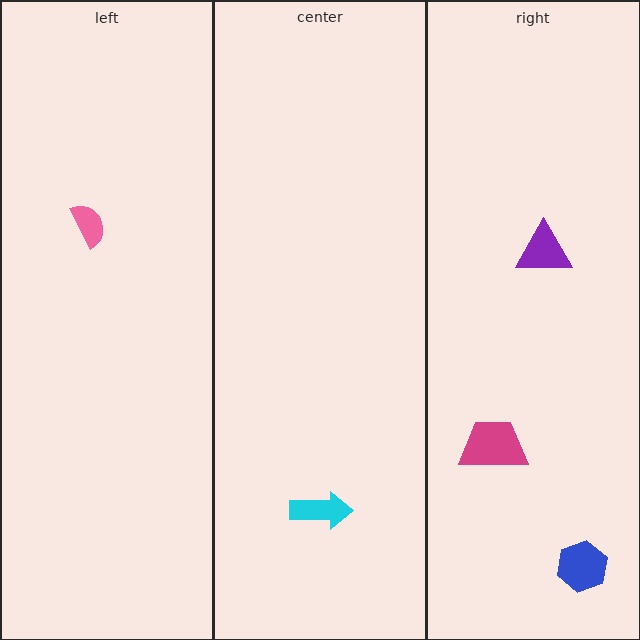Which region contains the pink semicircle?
The left region.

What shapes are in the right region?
The purple triangle, the blue hexagon, the magenta trapezoid.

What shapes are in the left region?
The pink semicircle.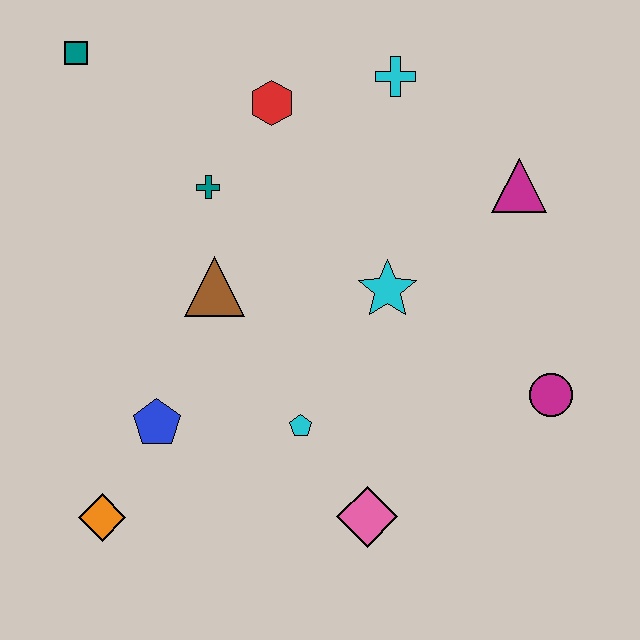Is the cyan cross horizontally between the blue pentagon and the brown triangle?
No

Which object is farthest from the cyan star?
The teal square is farthest from the cyan star.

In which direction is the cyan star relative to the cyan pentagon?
The cyan star is above the cyan pentagon.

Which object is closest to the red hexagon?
The teal cross is closest to the red hexagon.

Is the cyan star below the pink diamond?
No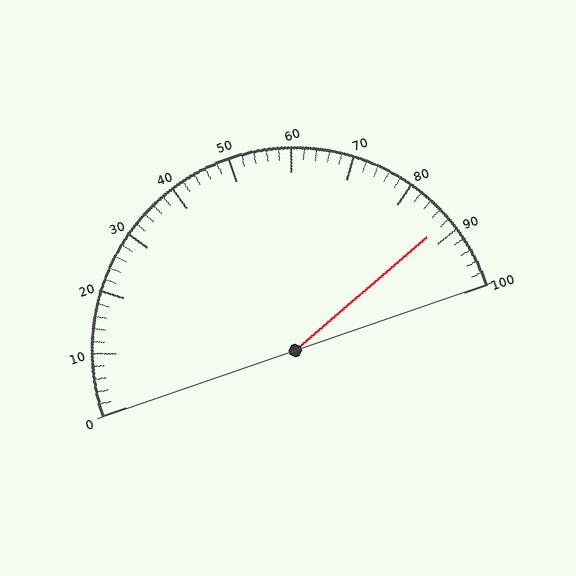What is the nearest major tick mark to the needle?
The nearest major tick mark is 90.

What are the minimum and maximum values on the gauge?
The gauge ranges from 0 to 100.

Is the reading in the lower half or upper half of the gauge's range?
The reading is in the upper half of the range (0 to 100).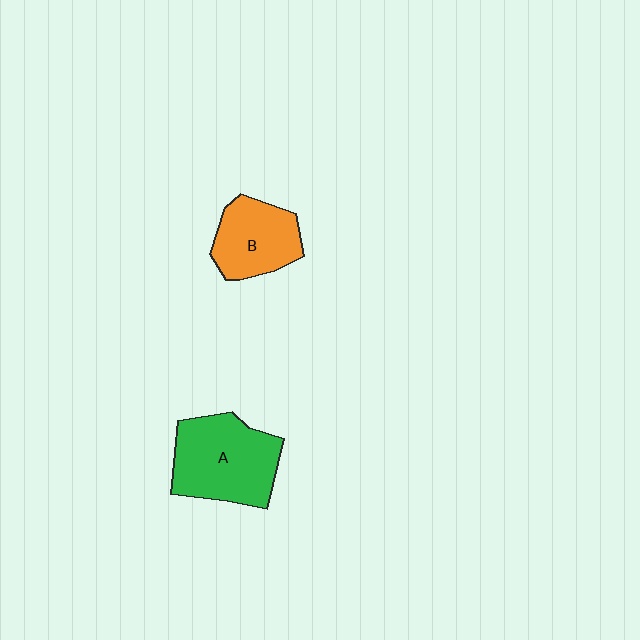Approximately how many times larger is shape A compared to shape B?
Approximately 1.4 times.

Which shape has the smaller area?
Shape B (orange).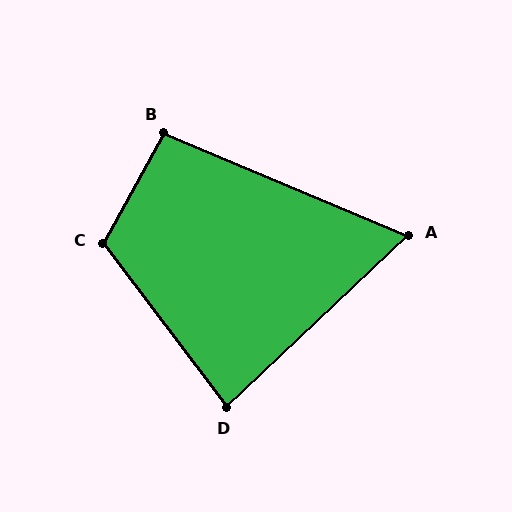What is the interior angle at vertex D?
Approximately 84 degrees (acute).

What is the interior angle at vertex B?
Approximately 96 degrees (obtuse).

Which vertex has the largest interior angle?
C, at approximately 114 degrees.